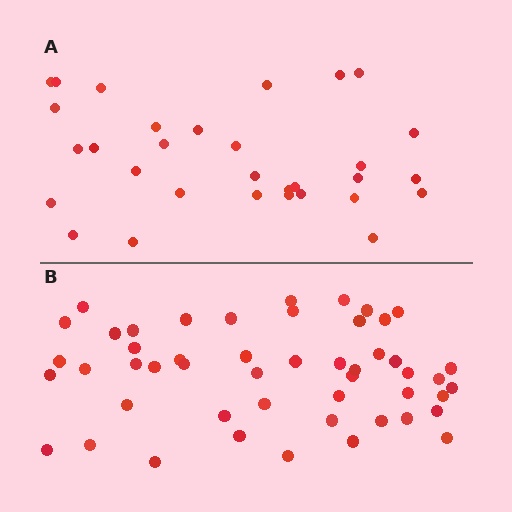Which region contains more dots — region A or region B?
Region B (the bottom region) has more dots.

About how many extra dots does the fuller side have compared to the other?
Region B has approximately 20 more dots than region A.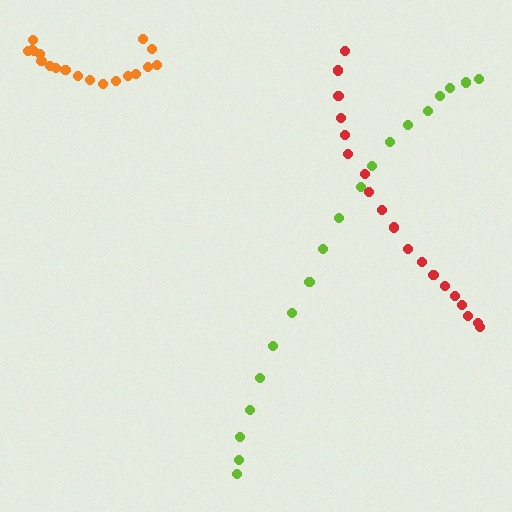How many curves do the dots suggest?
There are 3 distinct paths.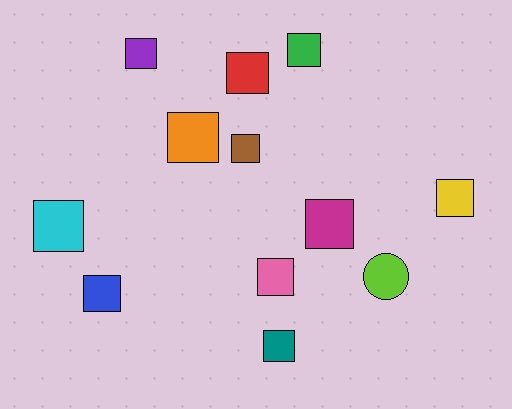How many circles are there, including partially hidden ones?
There is 1 circle.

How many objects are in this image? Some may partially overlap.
There are 12 objects.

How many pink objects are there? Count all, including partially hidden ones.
There is 1 pink object.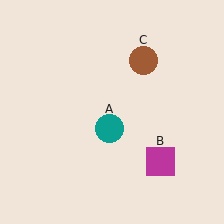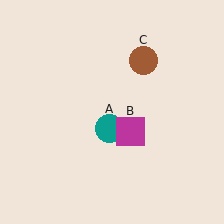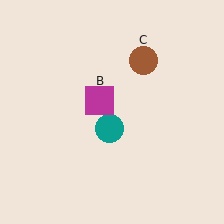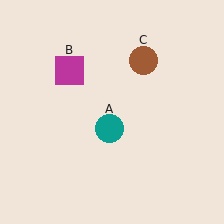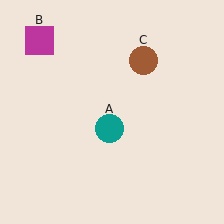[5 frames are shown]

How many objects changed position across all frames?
1 object changed position: magenta square (object B).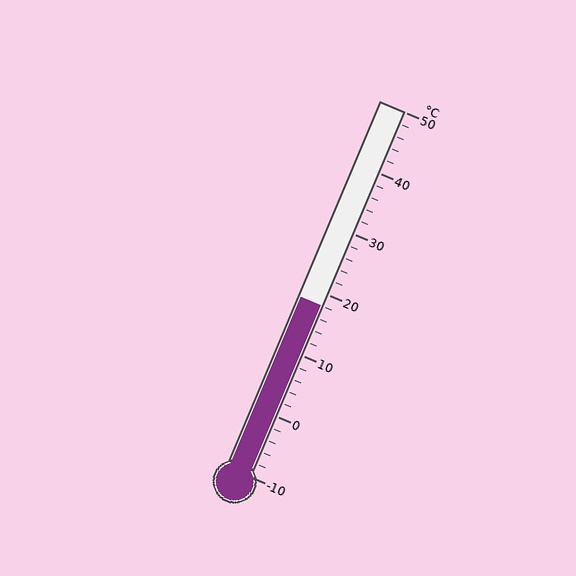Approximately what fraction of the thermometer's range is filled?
The thermometer is filled to approximately 45% of its range.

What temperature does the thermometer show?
The thermometer shows approximately 18°C.